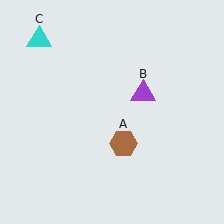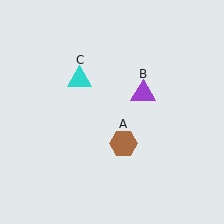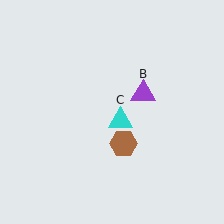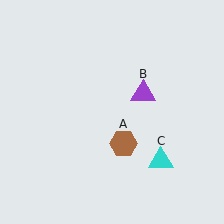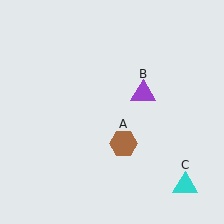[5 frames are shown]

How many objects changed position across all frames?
1 object changed position: cyan triangle (object C).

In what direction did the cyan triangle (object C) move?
The cyan triangle (object C) moved down and to the right.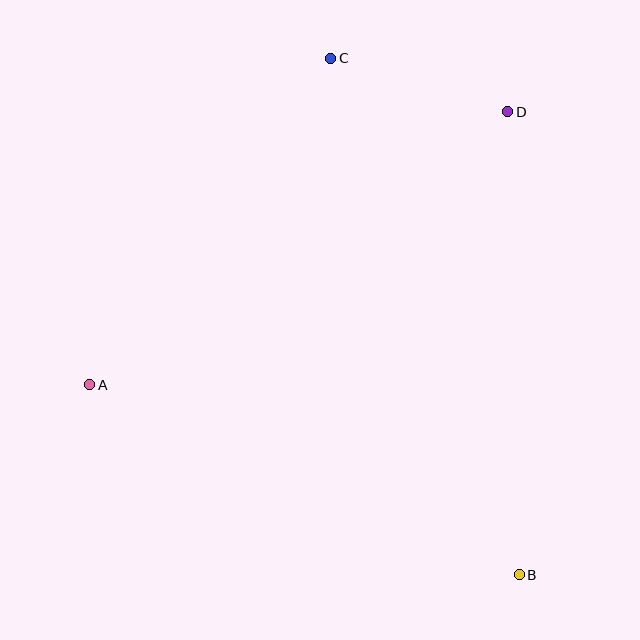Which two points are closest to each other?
Points C and D are closest to each other.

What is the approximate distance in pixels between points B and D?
The distance between B and D is approximately 463 pixels.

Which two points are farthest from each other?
Points B and C are farthest from each other.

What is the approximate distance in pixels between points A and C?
The distance between A and C is approximately 406 pixels.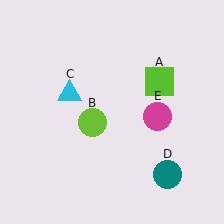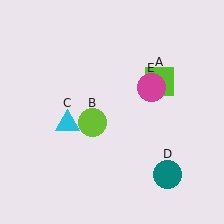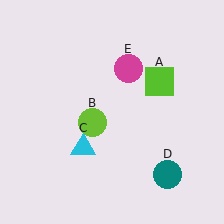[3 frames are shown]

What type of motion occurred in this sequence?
The cyan triangle (object C), magenta circle (object E) rotated counterclockwise around the center of the scene.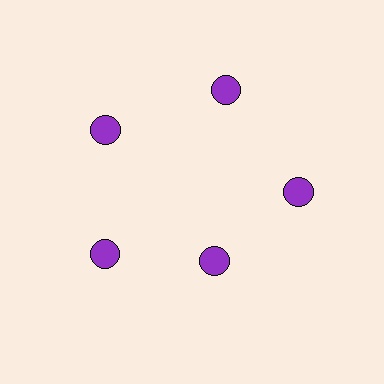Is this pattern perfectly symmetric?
No. The 5 purple circles are arranged in a ring, but one element near the 5 o'clock position is pulled inward toward the center, breaking the 5-fold rotational symmetry.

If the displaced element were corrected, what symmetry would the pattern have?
It would have 5-fold rotational symmetry — the pattern would map onto itself every 72 degrees.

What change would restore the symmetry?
The symmetry would be restored by moving it outward, back onto the ring so that all 5 circles sit at equal angles and equal distance from the center.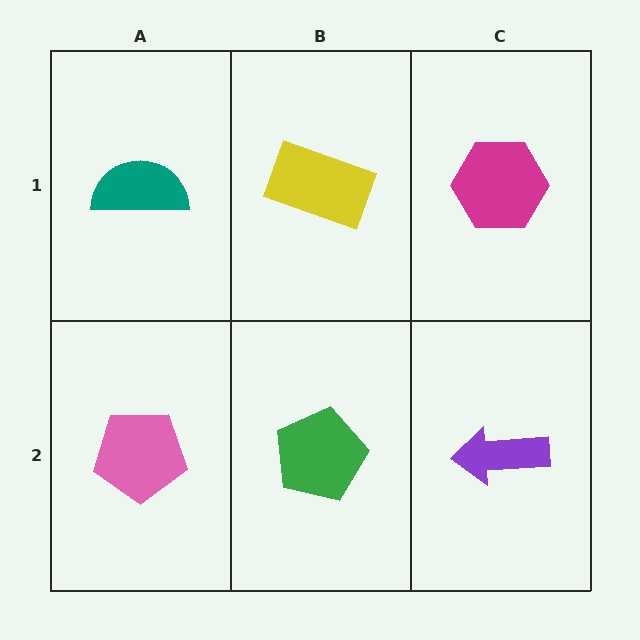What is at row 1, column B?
A yellow rectangle.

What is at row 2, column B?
A green pentagon.